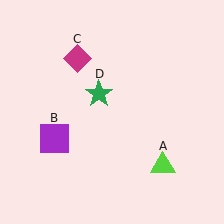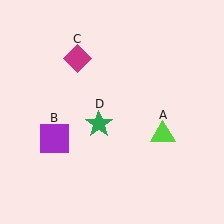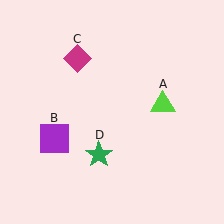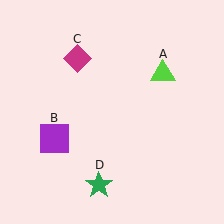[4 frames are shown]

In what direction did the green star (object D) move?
The green star (object D) moved down.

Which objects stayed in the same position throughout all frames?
Purple square (object B) and magenta diamond (object C) remained stationary.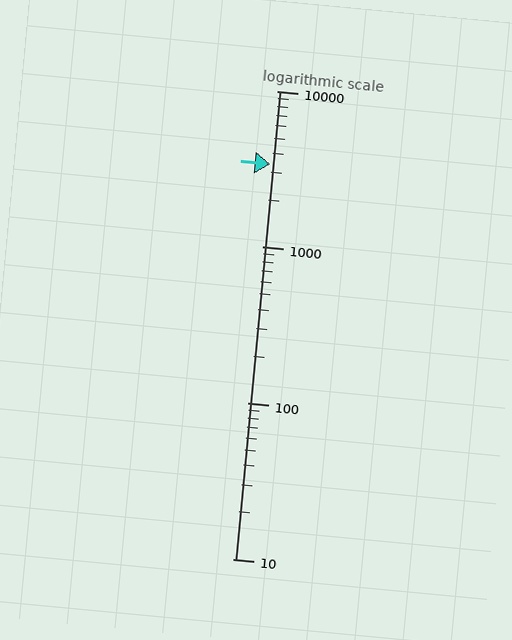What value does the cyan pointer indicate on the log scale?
The pointer indicates approximately 3400.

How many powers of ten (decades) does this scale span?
The scale spans 3 decades, from 10 to 10000.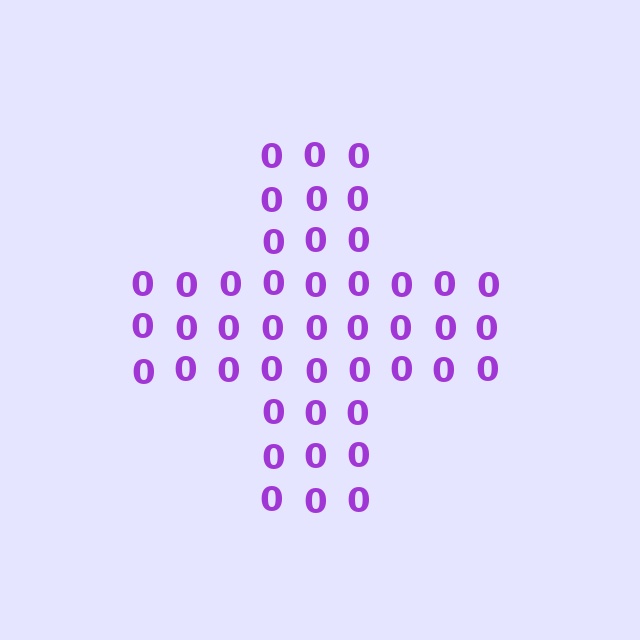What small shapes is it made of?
It is made of small digit 0's.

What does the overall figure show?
The overall figure shows a cross.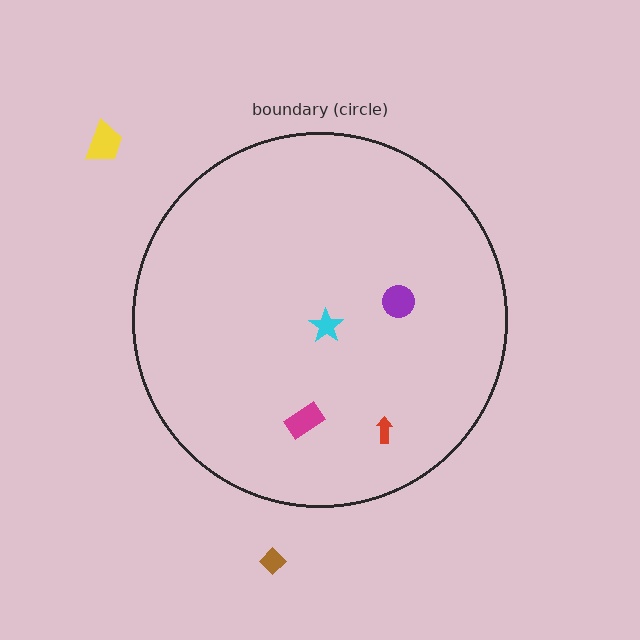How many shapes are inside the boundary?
4 inside, 2 outside.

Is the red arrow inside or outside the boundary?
Inside.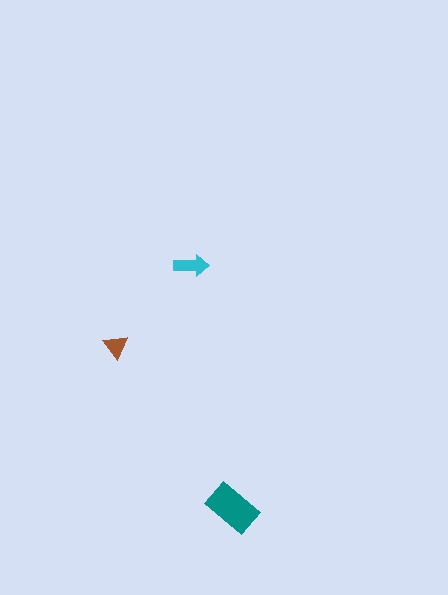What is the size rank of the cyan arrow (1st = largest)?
2nd.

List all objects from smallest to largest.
The brown triangle, the cyan arrow, the teal rectangle.